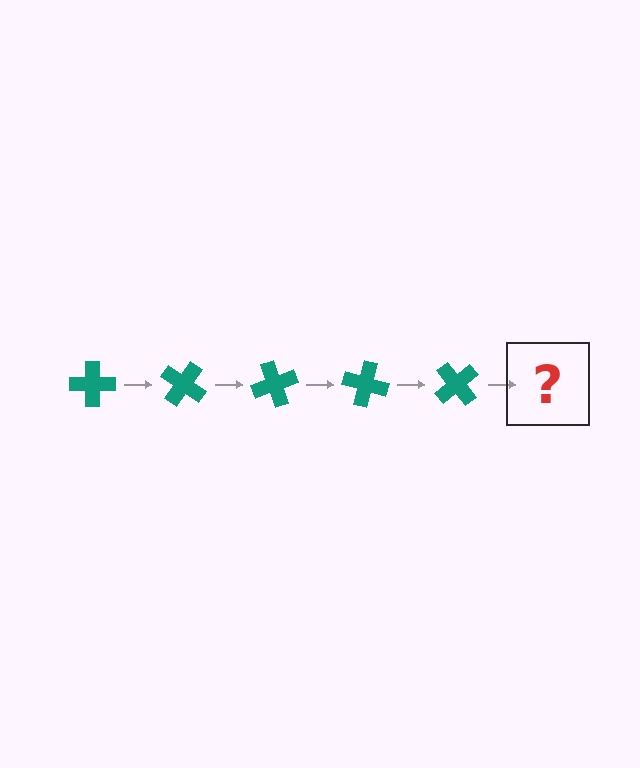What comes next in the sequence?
The next element should be a teal cross rotated 175 degrees.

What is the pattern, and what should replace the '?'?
The pattern is that the cross rotates 35 degrees each step. The '?' should be a teal cross rotated 175 degrees.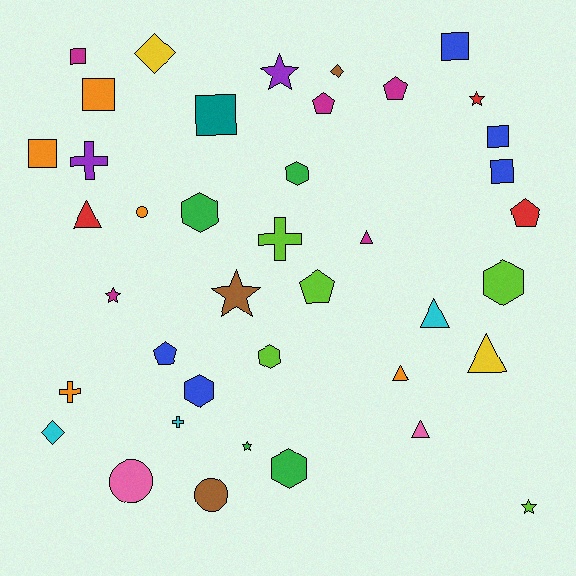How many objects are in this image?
There are 40 objects.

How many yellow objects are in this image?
There are 2 yellow objects.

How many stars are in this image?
There are 6 stars.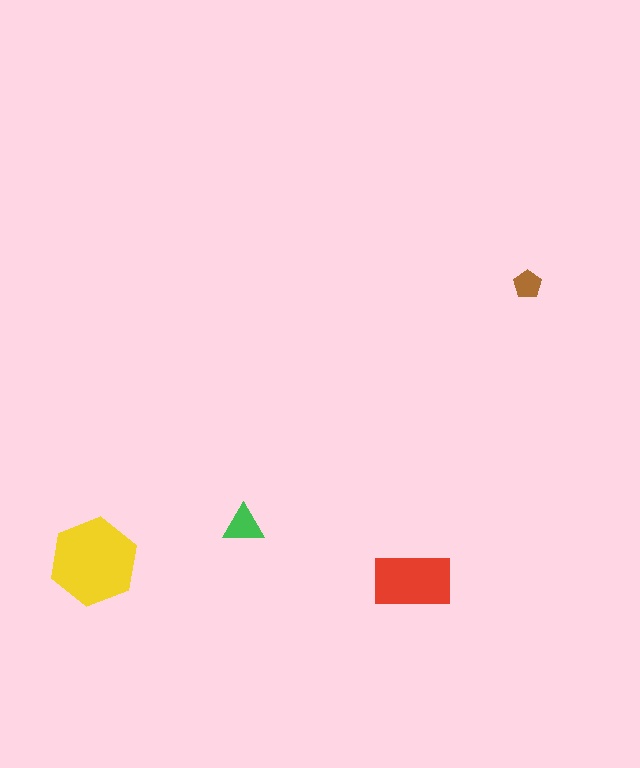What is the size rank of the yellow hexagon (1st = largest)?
1st.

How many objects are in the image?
There are 4 objects in the image.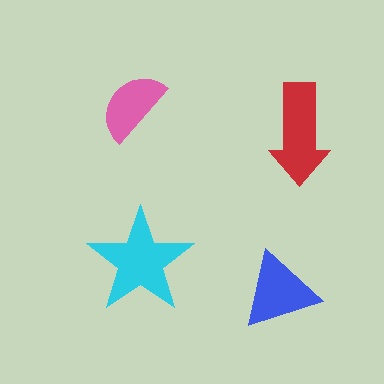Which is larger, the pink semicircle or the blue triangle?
The blue triangle.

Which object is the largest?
The cyan star.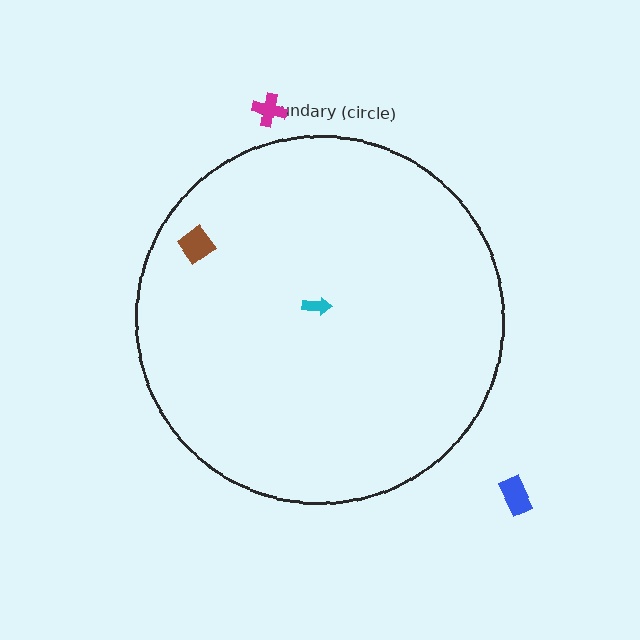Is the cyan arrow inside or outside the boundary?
Inside.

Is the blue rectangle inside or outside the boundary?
Outside.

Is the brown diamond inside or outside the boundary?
Inside.